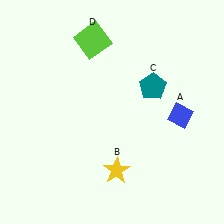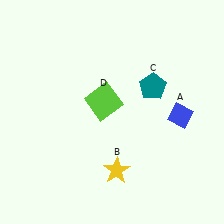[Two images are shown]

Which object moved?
The lime square (D) moved down.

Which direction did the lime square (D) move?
The lime square (D) moved down.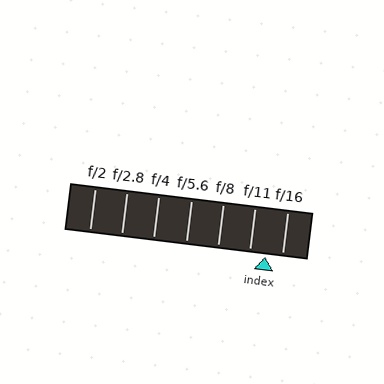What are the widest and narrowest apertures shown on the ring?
The widest aperture shown is f/2 and the narrowest is f/16.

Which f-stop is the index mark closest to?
The index mark is closest to f/11.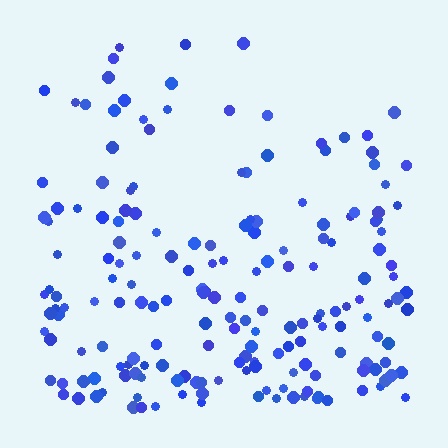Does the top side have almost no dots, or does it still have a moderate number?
Still a moderate number, just noticeably fewer than the bottom.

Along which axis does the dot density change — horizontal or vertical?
Vertical.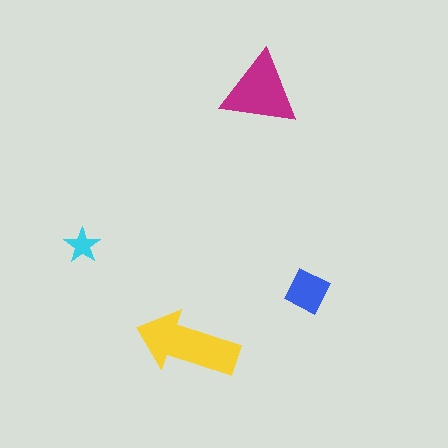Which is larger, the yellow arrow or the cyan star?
The yellow arrow.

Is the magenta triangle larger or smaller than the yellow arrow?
Smaller.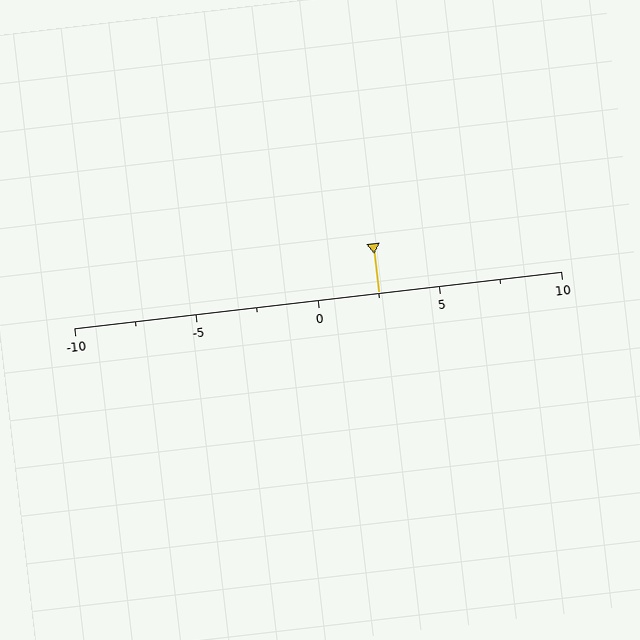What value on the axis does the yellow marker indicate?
The marker indicates approximately 2.5.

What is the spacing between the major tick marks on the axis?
The major ticks are spaced 5 apart.